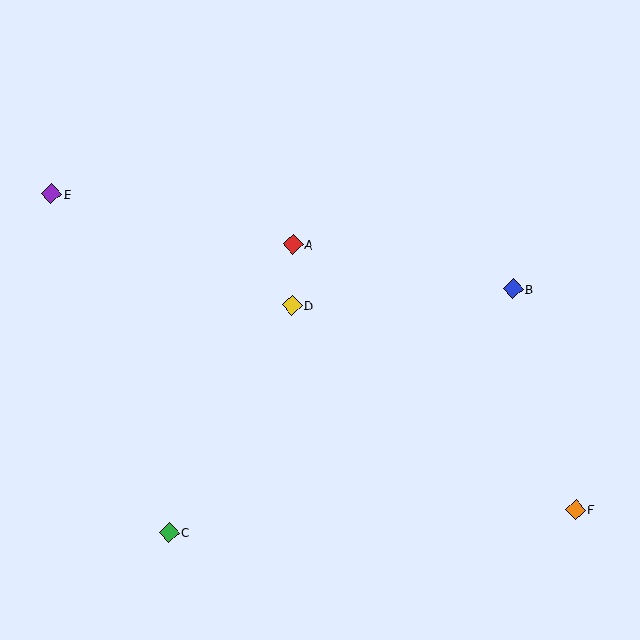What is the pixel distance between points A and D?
The distance between A and D is 61 pixels.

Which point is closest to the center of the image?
Point D at (292, 305) is closest to the center.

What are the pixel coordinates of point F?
Point F is at (576, 509).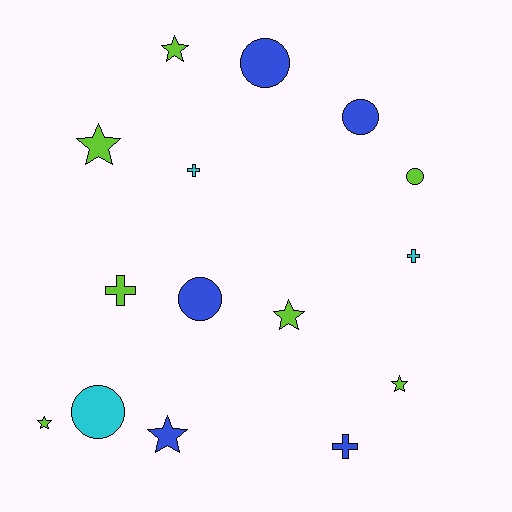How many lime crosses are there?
There is 1 lime cross.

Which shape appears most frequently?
Star, with 6 objects.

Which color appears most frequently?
Lime, with 7 objects.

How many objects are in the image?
There are 15 objects.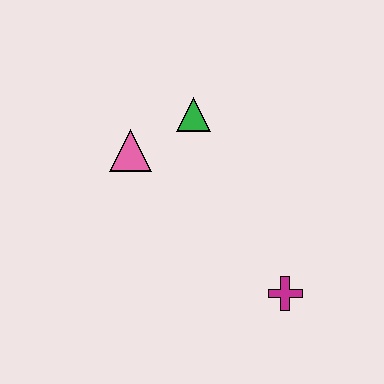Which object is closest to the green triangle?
The pink triangle is closest to the green triangle.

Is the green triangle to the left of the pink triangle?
No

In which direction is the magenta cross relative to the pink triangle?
The magenta cross is to the right of the pink triangle.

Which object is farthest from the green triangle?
The magenta cross is farthest from the green triangle.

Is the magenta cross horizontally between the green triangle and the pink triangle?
No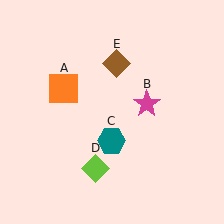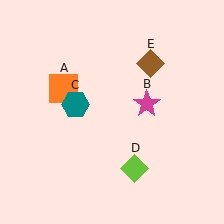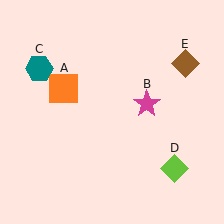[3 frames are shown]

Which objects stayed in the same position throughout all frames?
Orange square (object A) and magenta star (object B) remained stationary.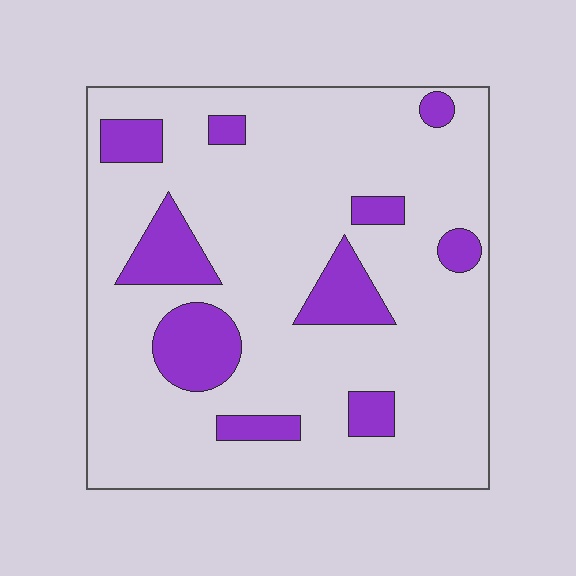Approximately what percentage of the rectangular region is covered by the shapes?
Approximately 20%.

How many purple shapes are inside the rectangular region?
10.